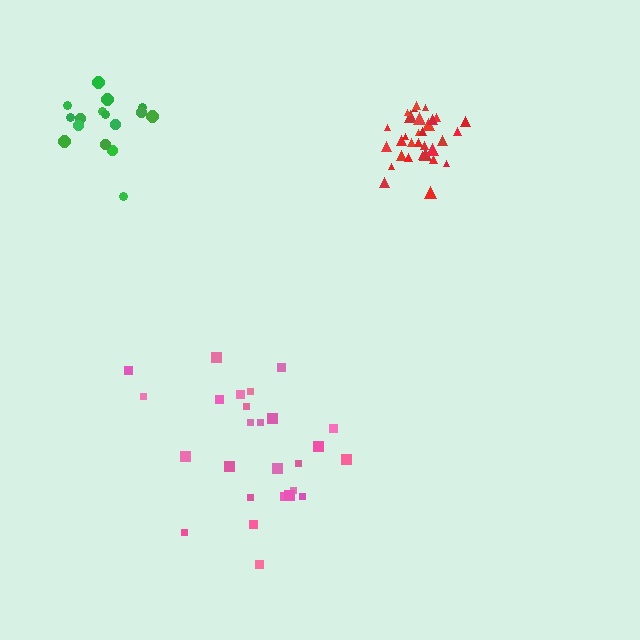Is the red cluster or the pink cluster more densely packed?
Red.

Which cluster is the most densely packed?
Red.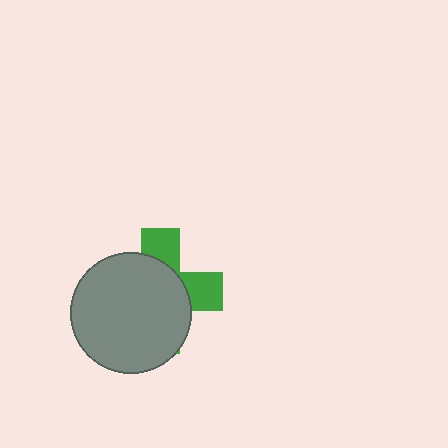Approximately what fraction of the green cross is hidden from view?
Roughly 67% of the green cross is hidden behind the gray circle.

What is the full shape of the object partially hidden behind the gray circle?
The partially hidden object is a green cross.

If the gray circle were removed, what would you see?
You would see the complete green cross.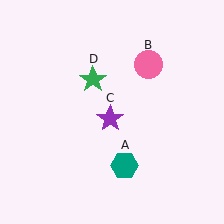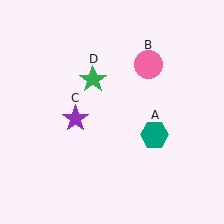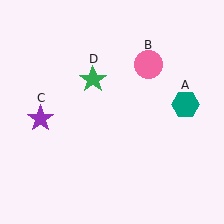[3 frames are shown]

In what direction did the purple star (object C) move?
The purple star (object C) moved left.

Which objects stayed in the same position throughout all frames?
Pink circle (object B) and green star (object D) remained stationary.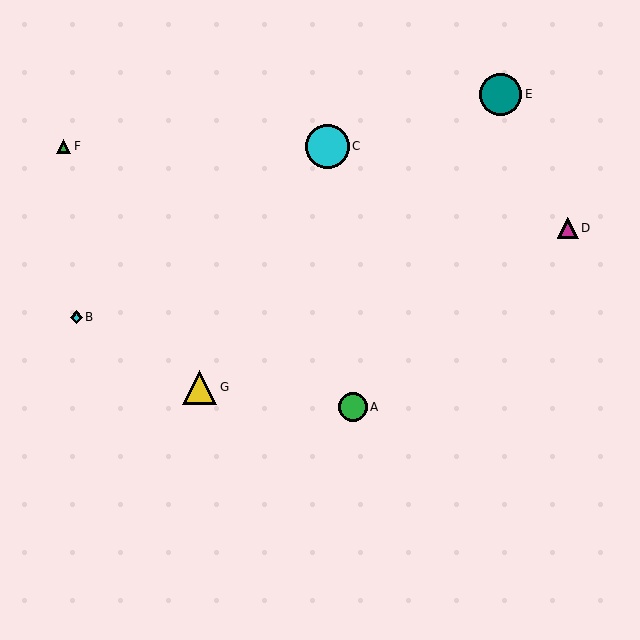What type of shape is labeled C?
Shape C is a cyan circle.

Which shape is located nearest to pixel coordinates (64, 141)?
The green triangle (labeled F) at (64, 146) is nearest to that location.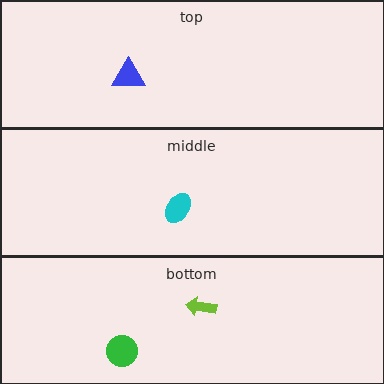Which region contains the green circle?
The bottom region.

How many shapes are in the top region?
1.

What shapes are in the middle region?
The cyan ellipse.